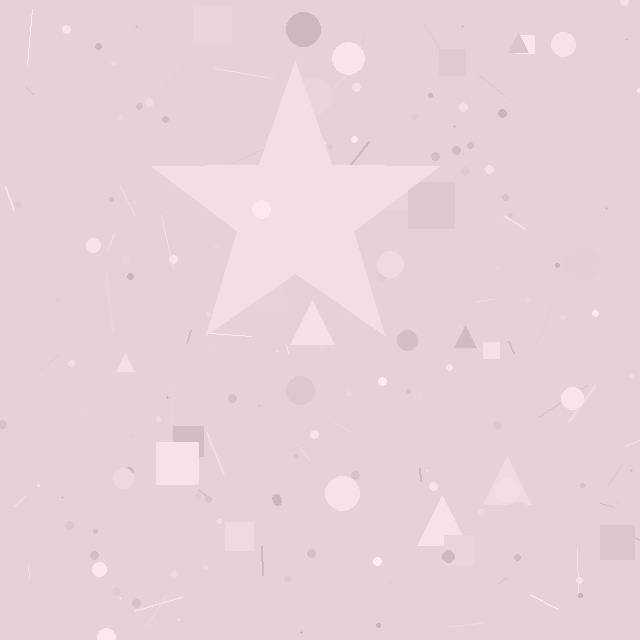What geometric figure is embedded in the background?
A star is embedded in the background.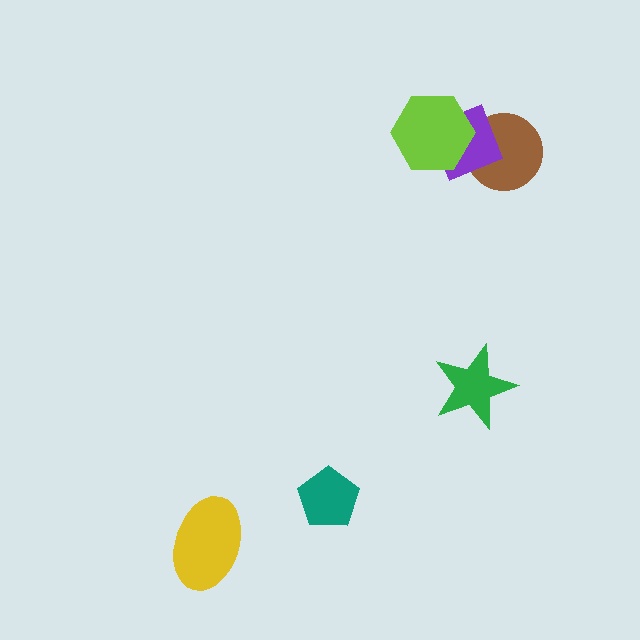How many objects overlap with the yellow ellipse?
0 objects overlap with the yellow ellipse.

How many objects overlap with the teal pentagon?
0 objects overlap with the teal pentagon.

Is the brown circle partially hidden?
Yes, it is partially covered by another shape.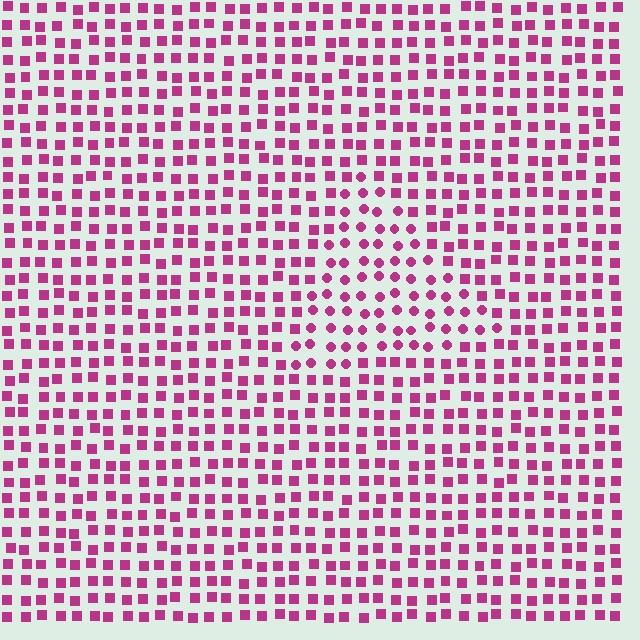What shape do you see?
I see a triangle.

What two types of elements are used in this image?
The image uses circles inside the triangle region and squares outside it.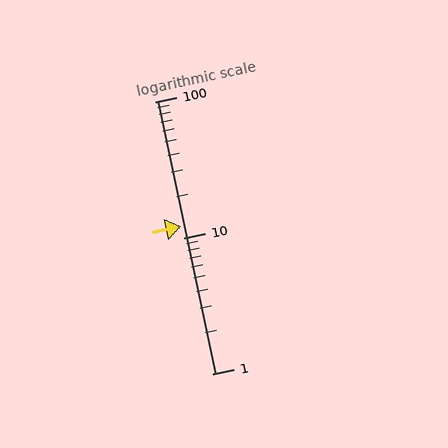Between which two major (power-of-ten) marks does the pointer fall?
The pointer is between 10 and 100.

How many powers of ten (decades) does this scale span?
The scale spans 2 decades, from 1 to 100.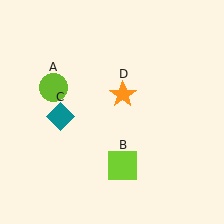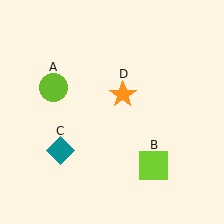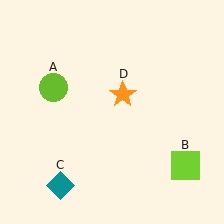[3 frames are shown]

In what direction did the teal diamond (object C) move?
The teal diamond (object C) moved down.